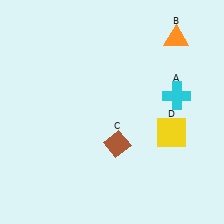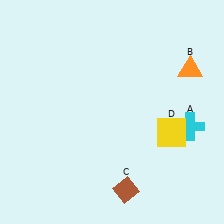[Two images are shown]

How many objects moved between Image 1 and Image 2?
3 objects moved between the two images.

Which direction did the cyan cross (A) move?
The cyan cross (A) moved down.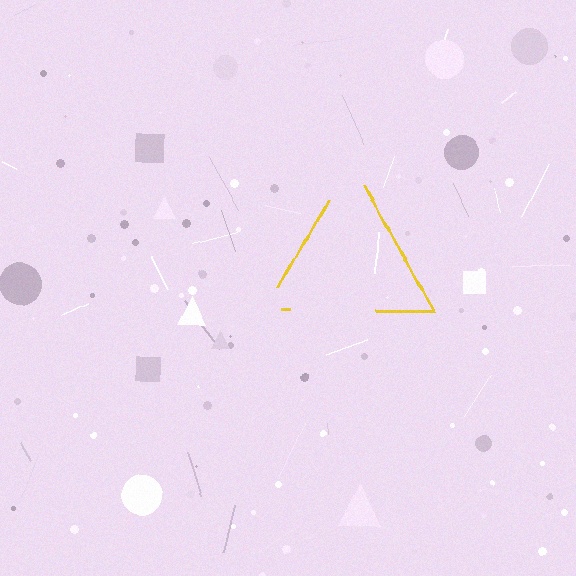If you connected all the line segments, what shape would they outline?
They would outline a triangle.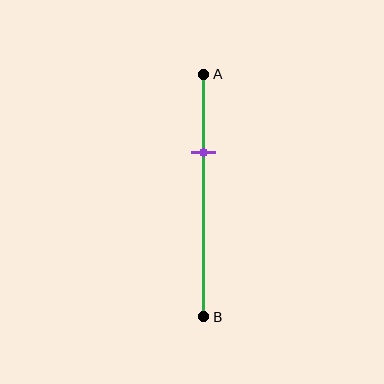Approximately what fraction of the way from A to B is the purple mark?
The purple mark is approximately 30% of the way from A to B.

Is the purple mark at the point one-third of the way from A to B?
Yes, the mark is approximately at the one-third point.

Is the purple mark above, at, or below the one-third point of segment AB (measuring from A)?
The purple mark is approximately at the one-third point of segment AB.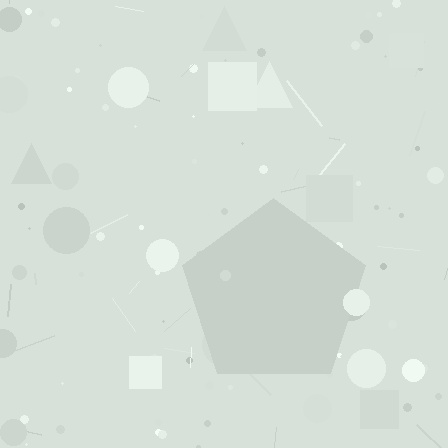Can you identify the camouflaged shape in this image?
The camouflaged shape is a pentagon.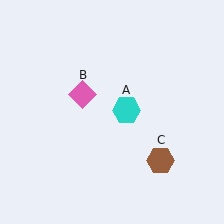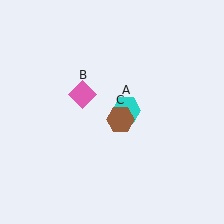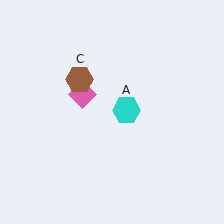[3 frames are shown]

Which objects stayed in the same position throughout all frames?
Cyan hexagon (object A) and pink diamond (object B) remained stationary.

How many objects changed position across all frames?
1 object changed position: brown hexagon (object C).